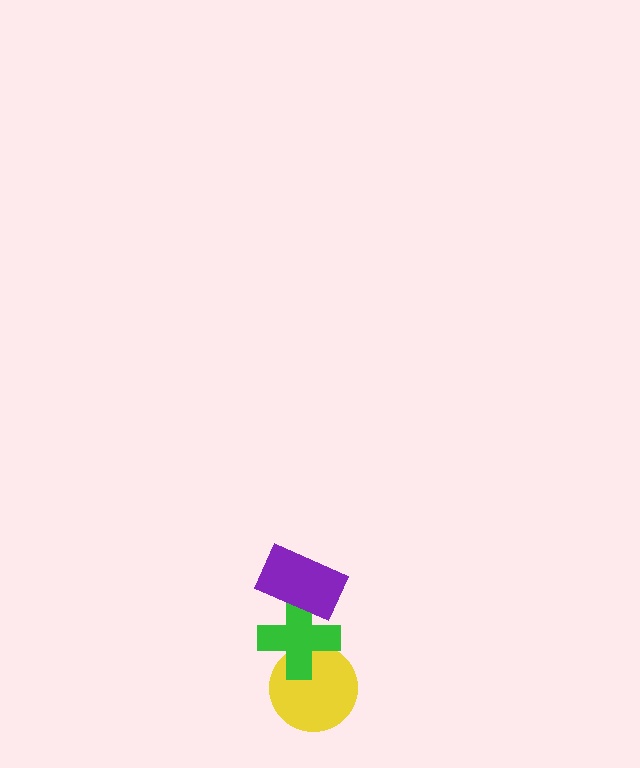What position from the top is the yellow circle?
The yellow circle is 3rd from the top.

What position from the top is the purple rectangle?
The purple rectangle is 1st from the top.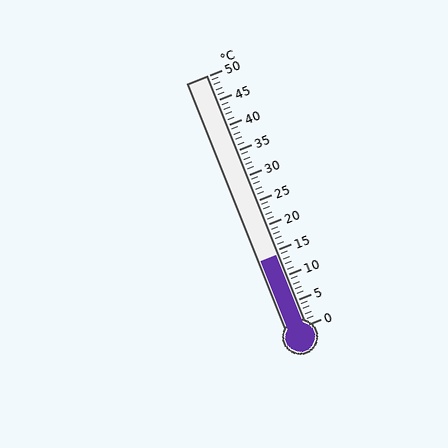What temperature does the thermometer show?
The thermometer shows approximately 14°C.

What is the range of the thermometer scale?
The thermometer scale ranges from 0°C to 50°C.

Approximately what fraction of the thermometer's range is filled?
The thermometer is filled to approximately 30% of its range.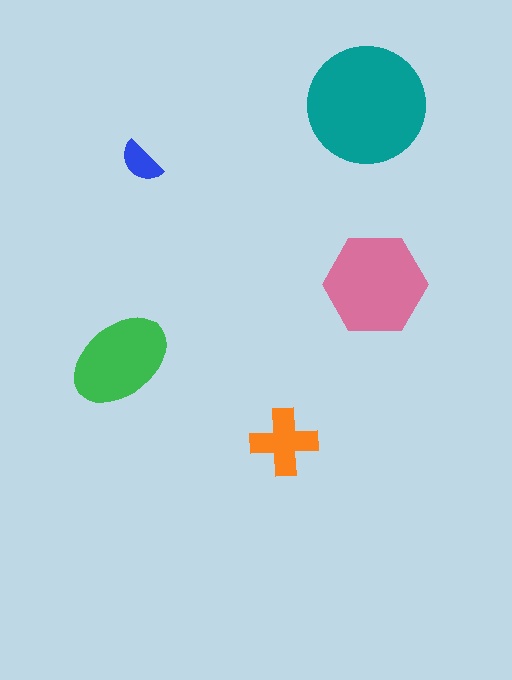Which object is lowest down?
The orange cross is bottommost.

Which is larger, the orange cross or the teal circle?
The teal circle.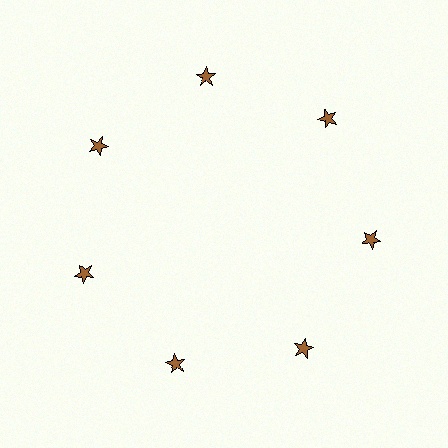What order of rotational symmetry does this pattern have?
This pattern has 7-fold rotational symmetry.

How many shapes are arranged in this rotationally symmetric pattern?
There are 7 shapes, arranged in 7 groups of 1.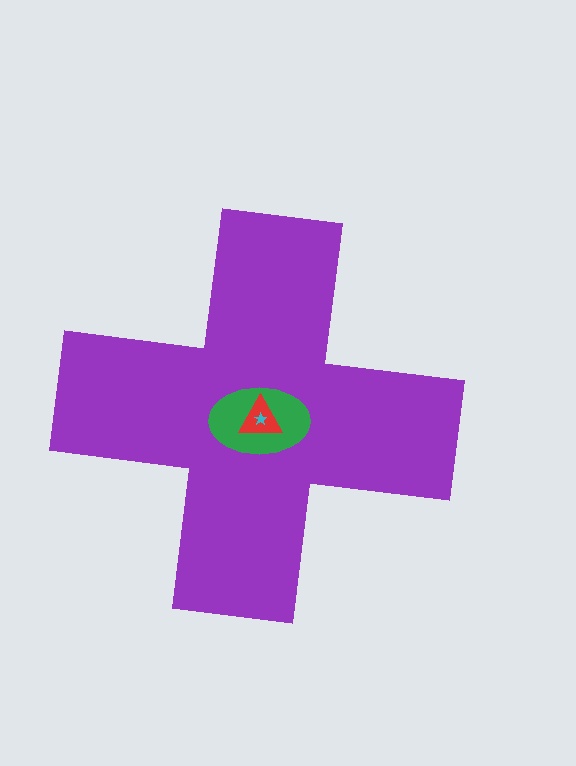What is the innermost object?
The cyan star.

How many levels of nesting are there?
4.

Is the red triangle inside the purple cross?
Yes.